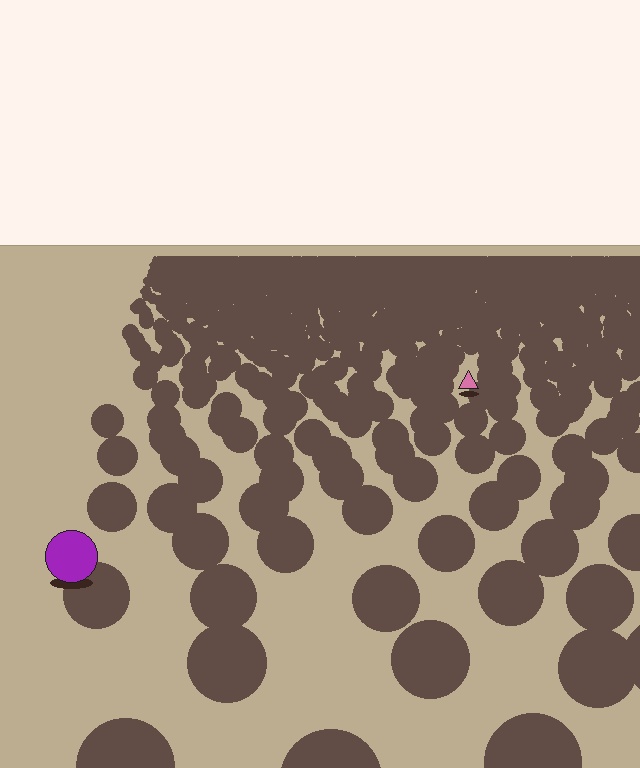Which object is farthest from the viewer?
The pink triangle is farthest from the viewer. It appears smaller and the ground texture around it is denser.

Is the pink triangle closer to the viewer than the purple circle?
No. The purple circle is closer — you can tell from the texture gradient: the ground texture is coarser near it.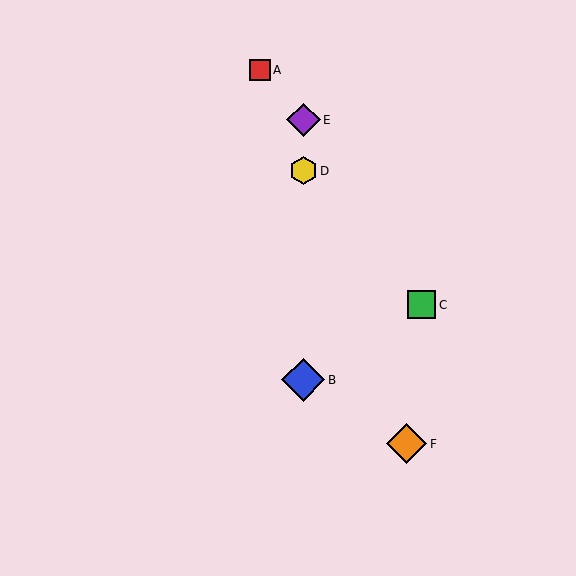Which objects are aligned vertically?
Objects B, D, E are aligned vertically.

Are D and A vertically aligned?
No, D is at x≈303 and A is at x≈260.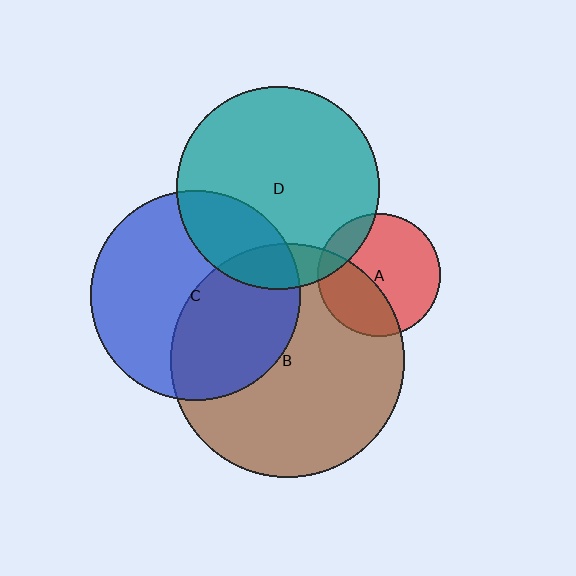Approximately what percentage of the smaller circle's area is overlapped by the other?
Approximately 25%.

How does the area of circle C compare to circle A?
Approximately 2.9 times.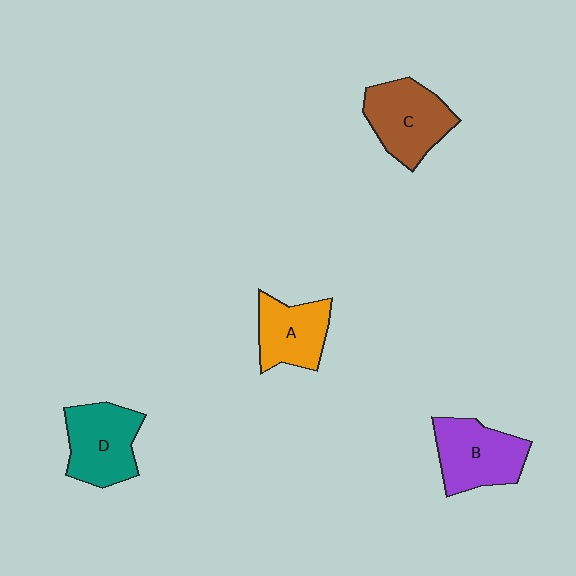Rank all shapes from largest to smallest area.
From largest to smallest: C (brown), B (purple), D (teal), A (orange).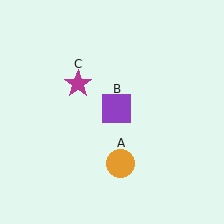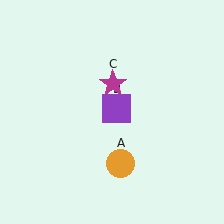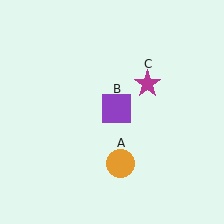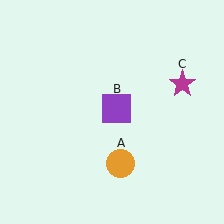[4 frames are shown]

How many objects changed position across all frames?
1 object changed position: magenta star (object C).